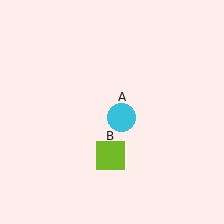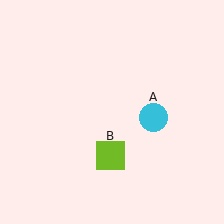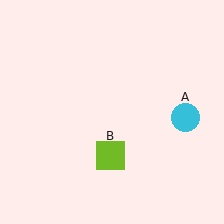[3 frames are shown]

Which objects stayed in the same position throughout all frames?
Lime square (object B) remained stationary.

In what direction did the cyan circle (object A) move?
The cyan circle (object A) moved right.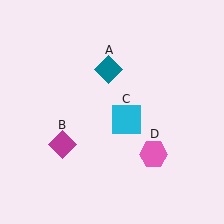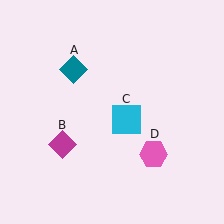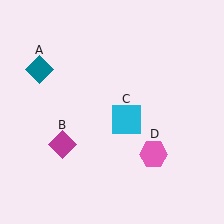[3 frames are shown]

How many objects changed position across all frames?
1 object changed position: teal diamond (object A).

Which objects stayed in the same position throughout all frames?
Magenta diamond (object B) and cyan square (object C) and pink hexagon (object D) remained stationary.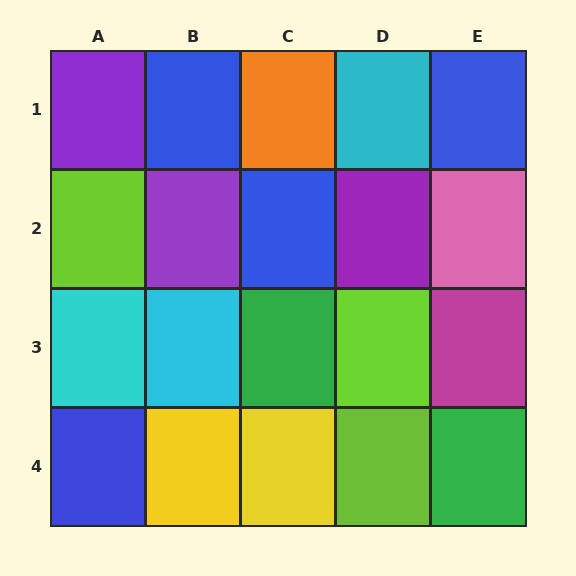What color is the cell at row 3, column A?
Cyan.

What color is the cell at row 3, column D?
Lime.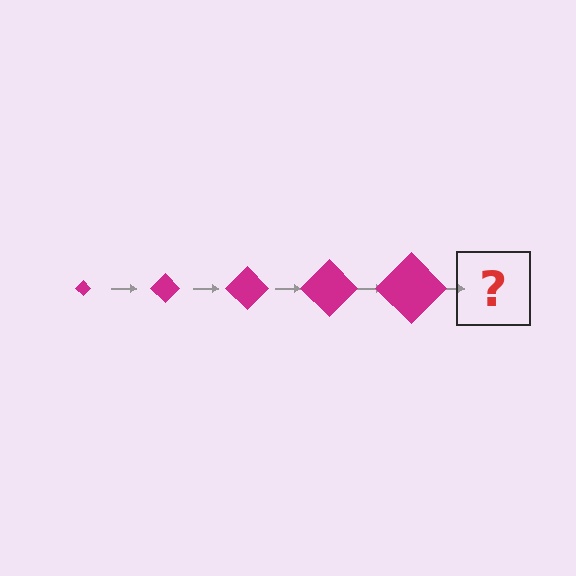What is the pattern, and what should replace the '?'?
The pattern is that the diamond gets progressively larger each step. The '?' should be a magenta diamond, larger than the previous one.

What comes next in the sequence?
The next element should be a magenta diamond, larger than the previous one.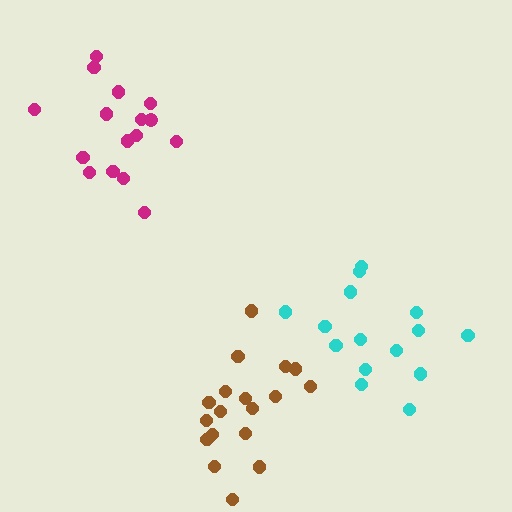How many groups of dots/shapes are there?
There are 3 groups.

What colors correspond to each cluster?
The clusters are colored: cyan, brown, magenta.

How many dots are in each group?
Group 1: 15 dots, Group 2: 18 dots, Group 3: 16 dots (49 total).